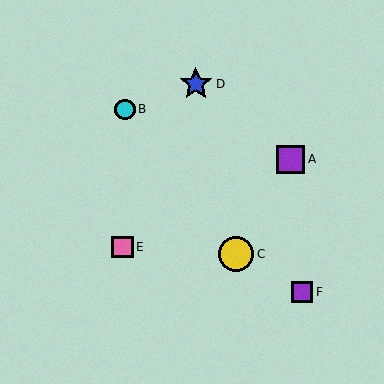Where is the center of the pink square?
The center of the pink square is at (123, 247).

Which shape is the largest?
The yellow circle (labeled C) is the largest.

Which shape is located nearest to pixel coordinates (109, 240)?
The pink square (labeled E) at (123, 247) is nearest to that location.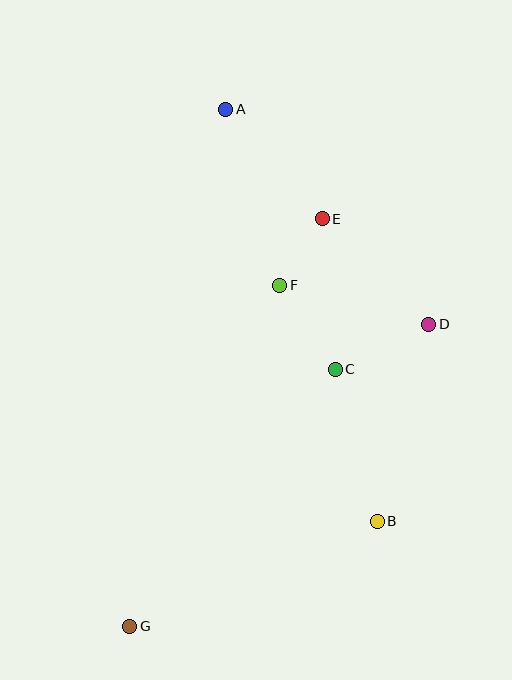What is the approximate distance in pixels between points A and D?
The distance between A and D is approximately 295 pixels.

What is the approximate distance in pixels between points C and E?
The distance between C and E is approximately 151 pixels.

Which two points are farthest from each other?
Points A and G are farthest from each other.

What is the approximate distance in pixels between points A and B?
The distance between A and B is approximately 439 pixels.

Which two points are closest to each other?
Points E and F are closest to each other.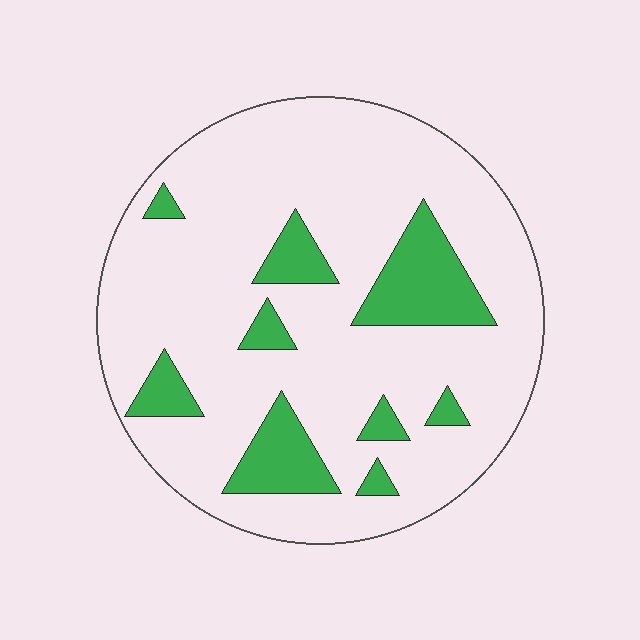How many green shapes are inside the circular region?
9.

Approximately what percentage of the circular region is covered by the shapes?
Approximately 20%.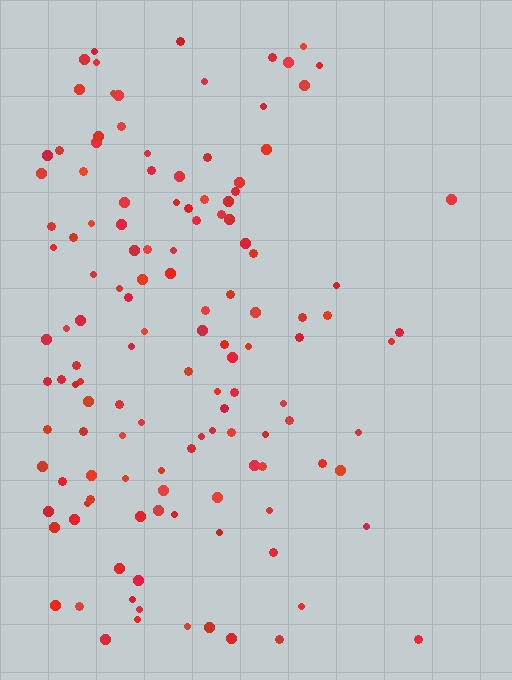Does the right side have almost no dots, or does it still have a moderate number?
Still a moderate number, just noticeably fewer than the left.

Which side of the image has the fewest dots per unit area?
The right.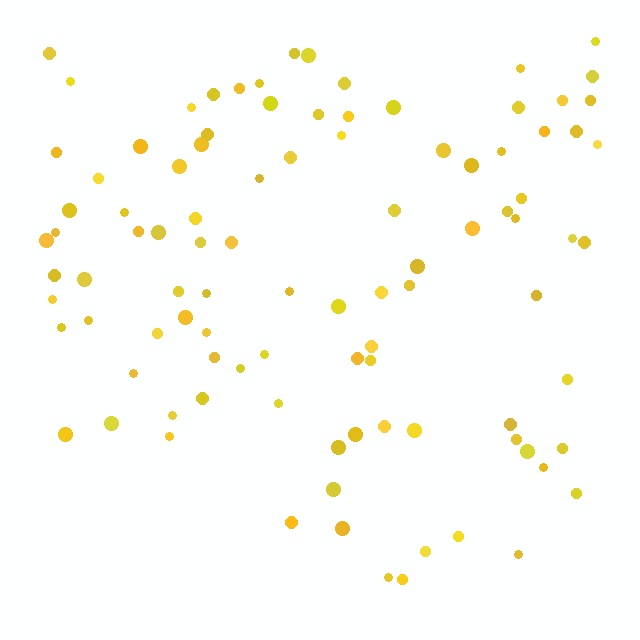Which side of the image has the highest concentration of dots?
The top.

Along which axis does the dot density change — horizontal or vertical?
Vertical.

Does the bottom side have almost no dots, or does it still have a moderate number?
Still a moderate number, just noticeably fewer than the top.